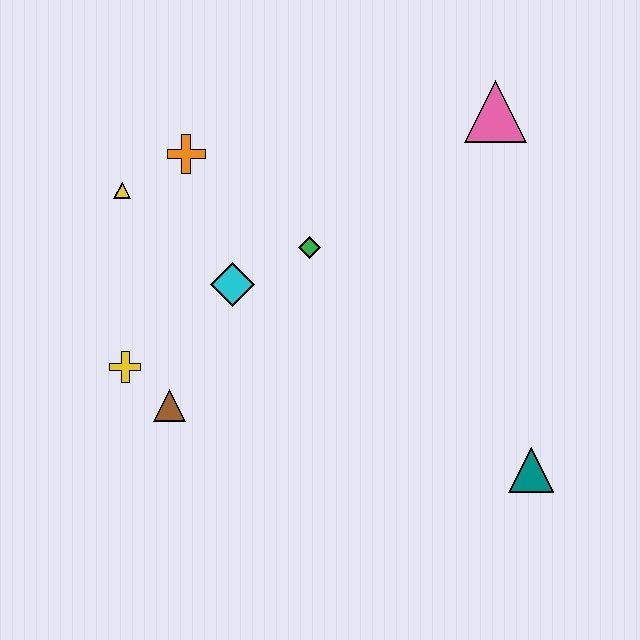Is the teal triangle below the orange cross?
Yes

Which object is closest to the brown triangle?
The yellow cross is closest to the brown triangle.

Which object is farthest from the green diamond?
The teal triangle is farthest from the green diamond.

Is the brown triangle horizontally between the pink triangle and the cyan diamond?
No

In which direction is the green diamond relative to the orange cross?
The green diamond is to the right of the orange cross.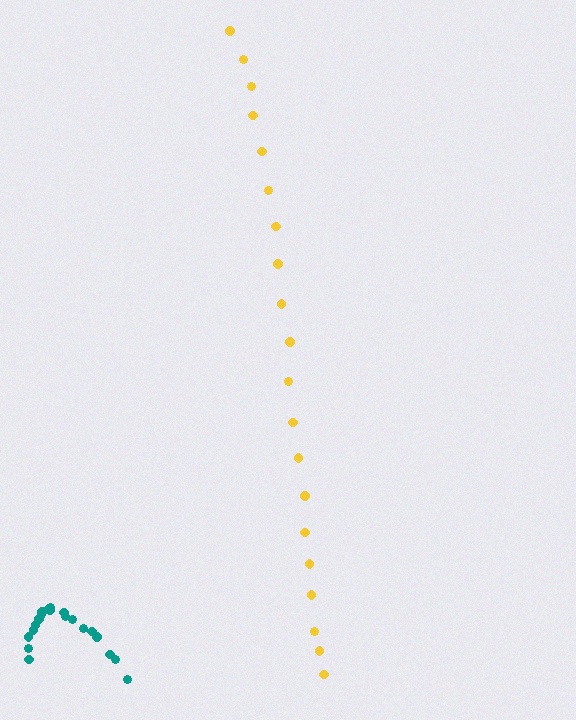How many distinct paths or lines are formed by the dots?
There are 2 distinct paths.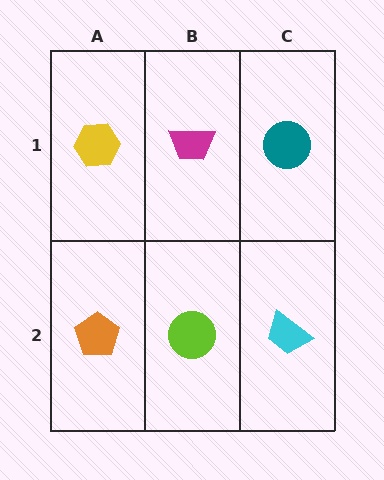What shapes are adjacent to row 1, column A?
An orange pentagon (row 2, column A), a magenta trapezoid (row 1, column B).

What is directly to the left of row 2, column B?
An orange pentagon.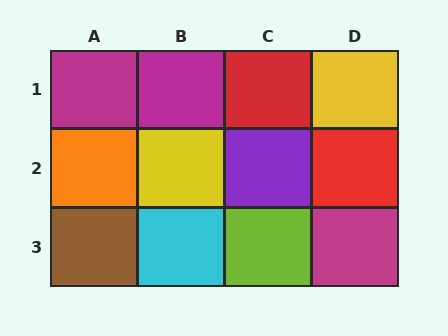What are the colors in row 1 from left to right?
Magenta, magenta, red, yellow.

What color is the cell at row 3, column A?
Brown.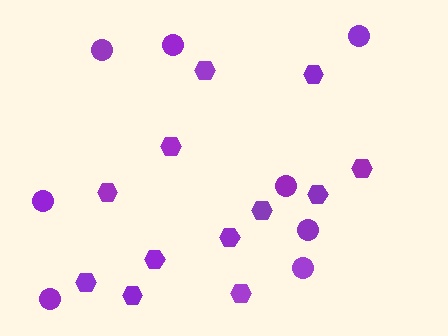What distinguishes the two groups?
There are 2 groups: one group of circles (8) and one group of hexagons (12).